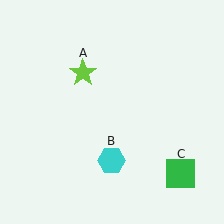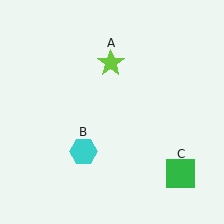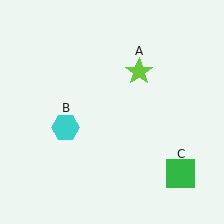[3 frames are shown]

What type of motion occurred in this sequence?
The lime star (object A), cyan hexagon (object B) rotated clockwise around the center of the scene.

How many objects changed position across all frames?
2 objects changed position: lime star (object A), cyan hexagon (object B).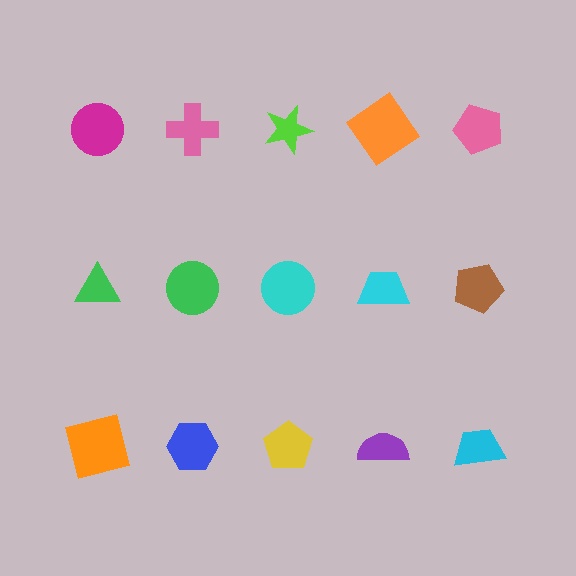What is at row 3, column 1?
An orange square.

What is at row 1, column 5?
A pink pentagon.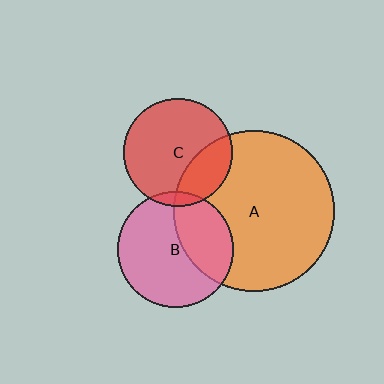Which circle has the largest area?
Circle A (orange).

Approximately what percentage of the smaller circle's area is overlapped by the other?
Approximately 5%.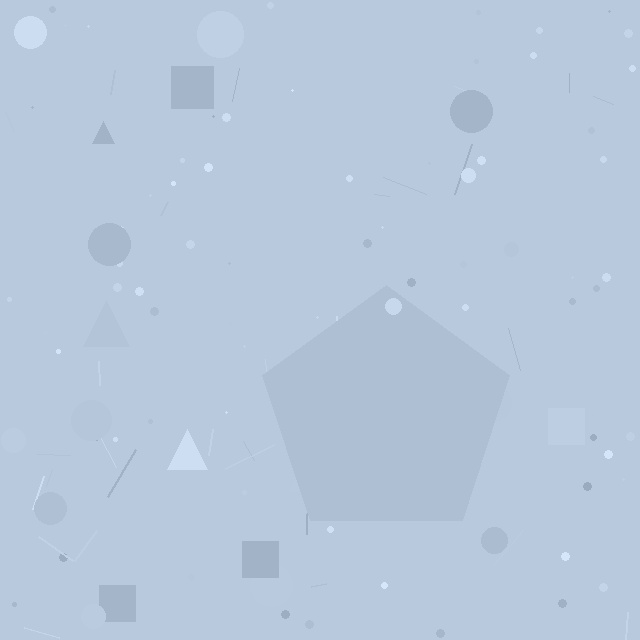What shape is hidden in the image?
A pentagon is hidden in the image.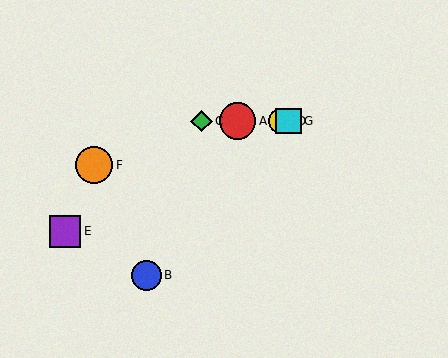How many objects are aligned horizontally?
4 objects (A, C, D, G) are aligned horizontally.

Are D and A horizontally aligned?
Yes, both are at y≈121.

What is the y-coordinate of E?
Object E is at y≈232.